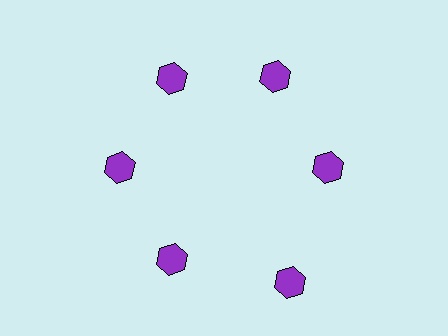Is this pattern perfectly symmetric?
No. The 6 purple hexagons are arranged in a ring, but one element near the 5 o'clock position is pushed outward from the center, breaking the 6-fold rotational symmetry.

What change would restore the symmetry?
The symmetry would be restored by moving it inward, back onto the ring so that all 6 hexagons sit at equal angles and equal distance from the center.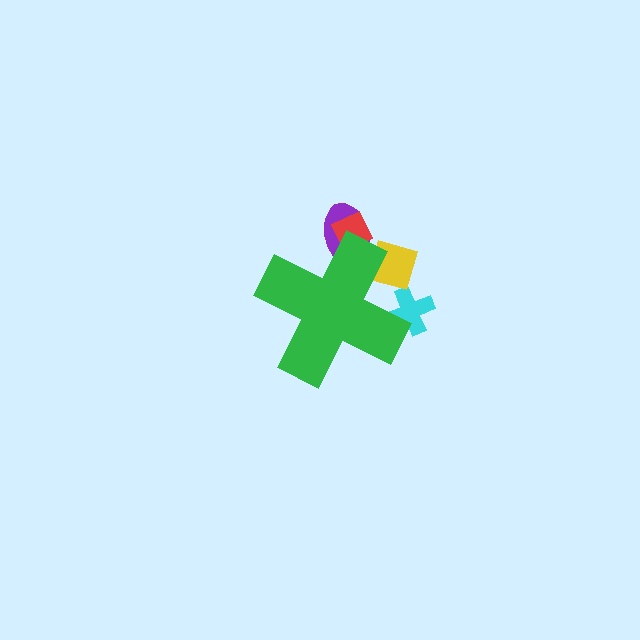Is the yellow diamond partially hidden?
Yes, the yellow diamond is partially hidden behind the green cross.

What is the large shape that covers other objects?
A green cross.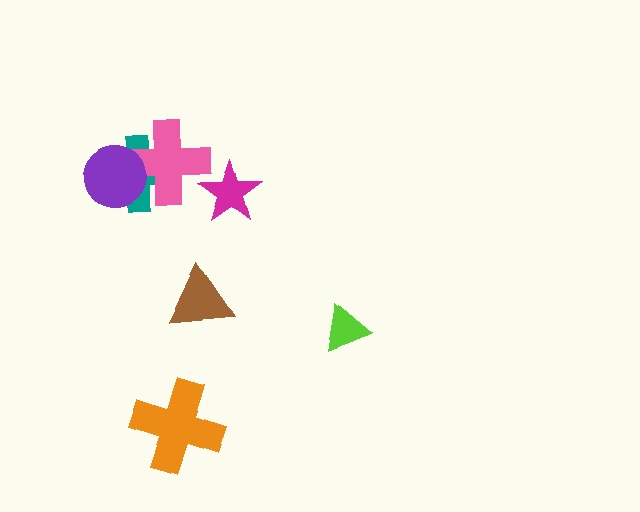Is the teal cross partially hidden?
Yes, it is partially covered by another shape.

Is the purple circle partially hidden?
No, no other shape covers it.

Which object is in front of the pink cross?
The purple circle is in front of the pink cross.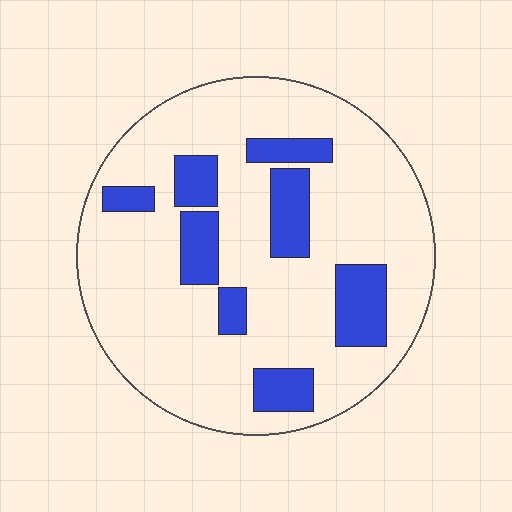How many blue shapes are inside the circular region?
8.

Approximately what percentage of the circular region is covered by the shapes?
Approximately 20%.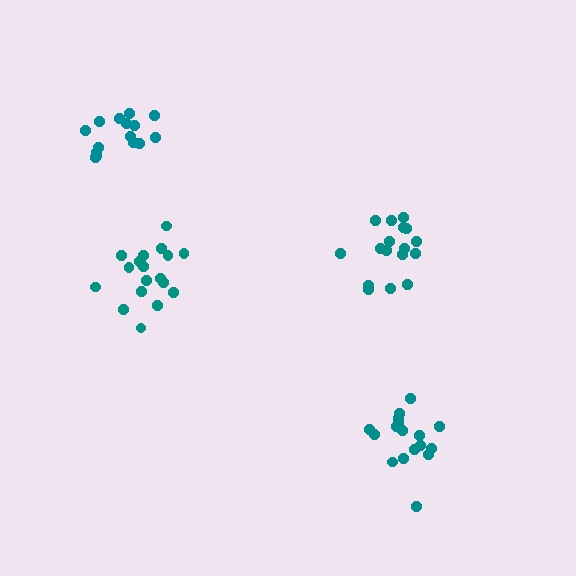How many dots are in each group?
Group 1: 17 dots, Group 2: 17 dots, Group 3: 15 dots, Group 4: 18 dots (67 total).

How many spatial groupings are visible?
There are 4 spatial groupings.